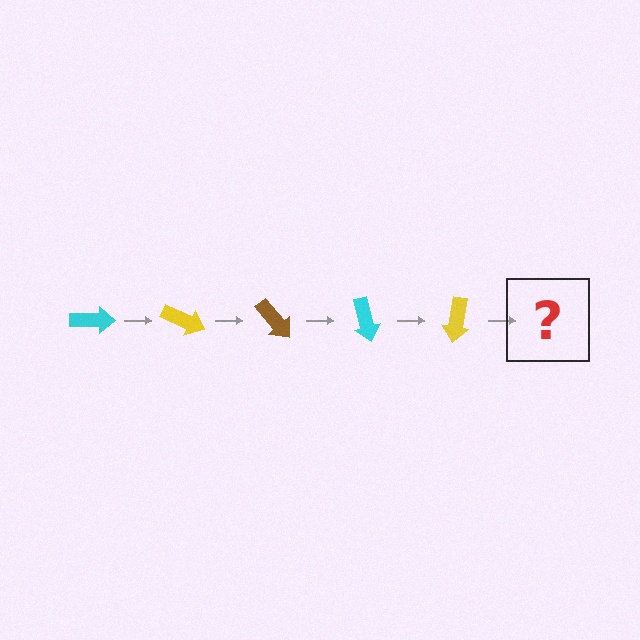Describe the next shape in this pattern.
It should be a brown arrow, rotated 125 degrees from the start.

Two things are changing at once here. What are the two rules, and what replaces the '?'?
The two rules are that it rotates 25 degrees each step and the color cycles through cyan, yellow, and brown. The '?' should be a brown arrow, rotated 125 degrees from the start.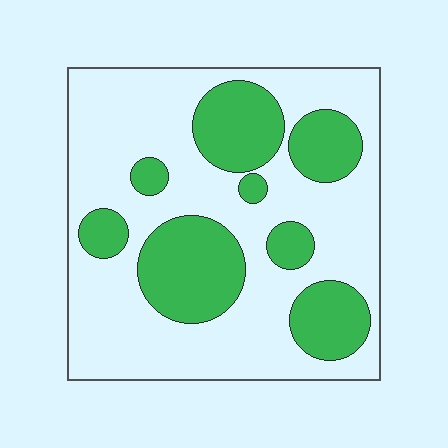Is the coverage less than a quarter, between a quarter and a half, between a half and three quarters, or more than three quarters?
Between a quarter and a half.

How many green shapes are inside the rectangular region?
8.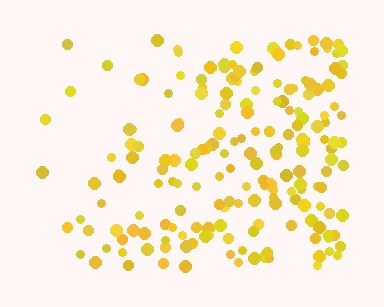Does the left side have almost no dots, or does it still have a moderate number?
Still a moderate number, just noticeably fewer than the right.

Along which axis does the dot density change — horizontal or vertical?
Horizontal.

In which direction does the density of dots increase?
From left to right, with the right side densest.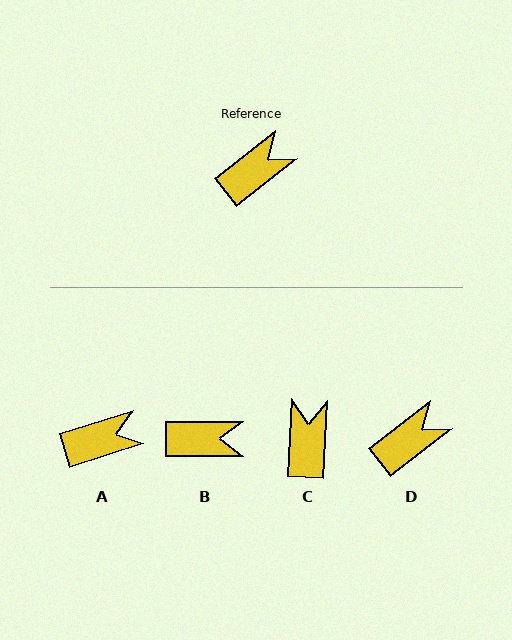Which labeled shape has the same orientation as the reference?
D.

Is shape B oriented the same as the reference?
No, it is off by about 38 degrees.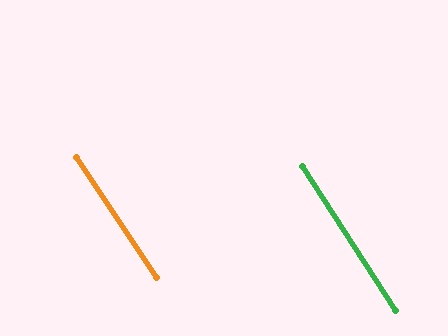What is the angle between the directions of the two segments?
Approximately 1 degree.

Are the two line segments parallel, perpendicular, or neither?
Parallel — their directions differ by only 0.9°.